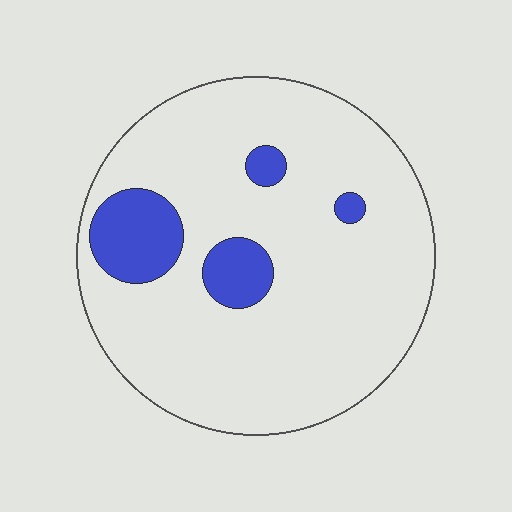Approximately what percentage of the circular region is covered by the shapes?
Approximately 15%.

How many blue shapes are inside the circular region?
4.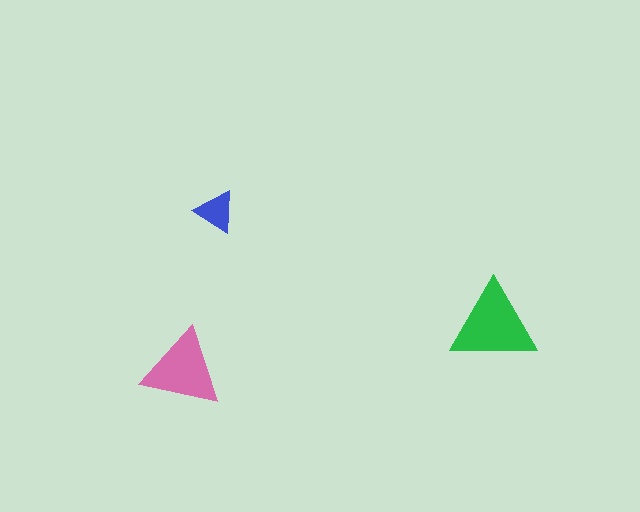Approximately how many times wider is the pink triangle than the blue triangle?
About 2 times wider.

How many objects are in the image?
There are 3 objects in the image.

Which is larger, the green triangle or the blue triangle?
The green one.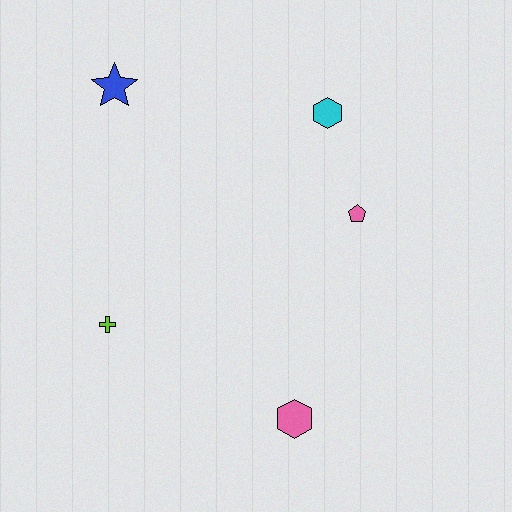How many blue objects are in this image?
There is 1 blue object.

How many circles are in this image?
There are no circles.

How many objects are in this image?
There are 5 objects.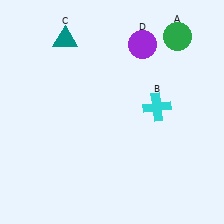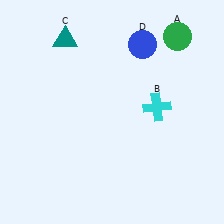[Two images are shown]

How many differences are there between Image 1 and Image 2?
There is 1 difference between the two images.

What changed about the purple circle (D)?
In Image 1, D is purple. In Image 2, it changed to blue.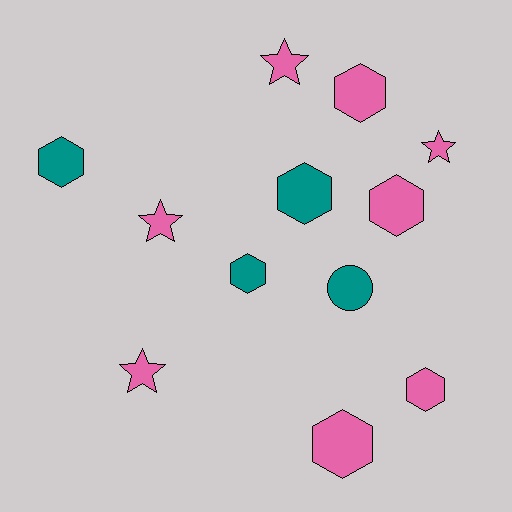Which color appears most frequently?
Pink, with 8 objects.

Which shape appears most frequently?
Hexagon, with 7 objects.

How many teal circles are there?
There is 1 teal circle.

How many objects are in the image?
There are 12 objects.